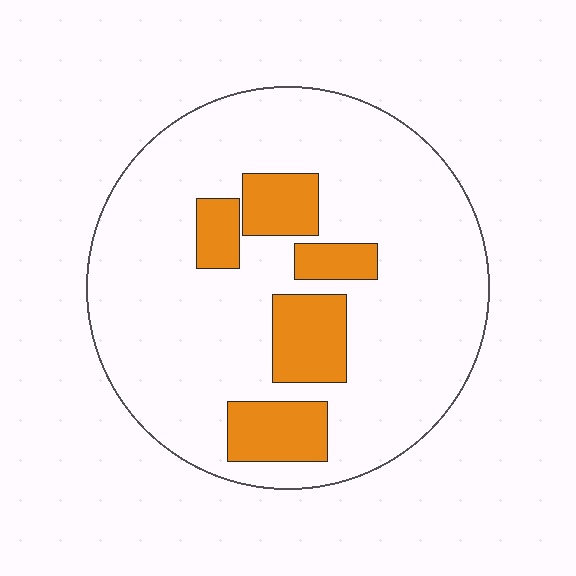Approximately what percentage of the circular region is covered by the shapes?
Approximately 20%.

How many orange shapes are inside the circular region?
5.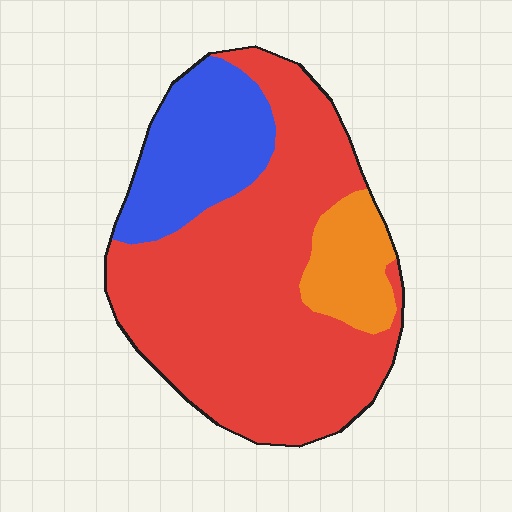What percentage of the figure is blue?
Blue takes up about one fifth (1/5) of the figure.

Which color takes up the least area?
Orange, at roughly 10%.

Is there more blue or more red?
Red.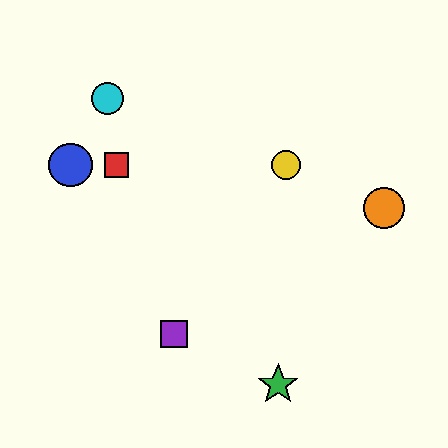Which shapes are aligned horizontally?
The red square, the blue circle, the yellow circle are aligned horizontally.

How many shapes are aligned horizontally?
3 shapes (the red square, the blue circle, the yellow circle) are aligned horizontally.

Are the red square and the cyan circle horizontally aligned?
No, the red square is at y≈165 and the cyan circle is at y≈98.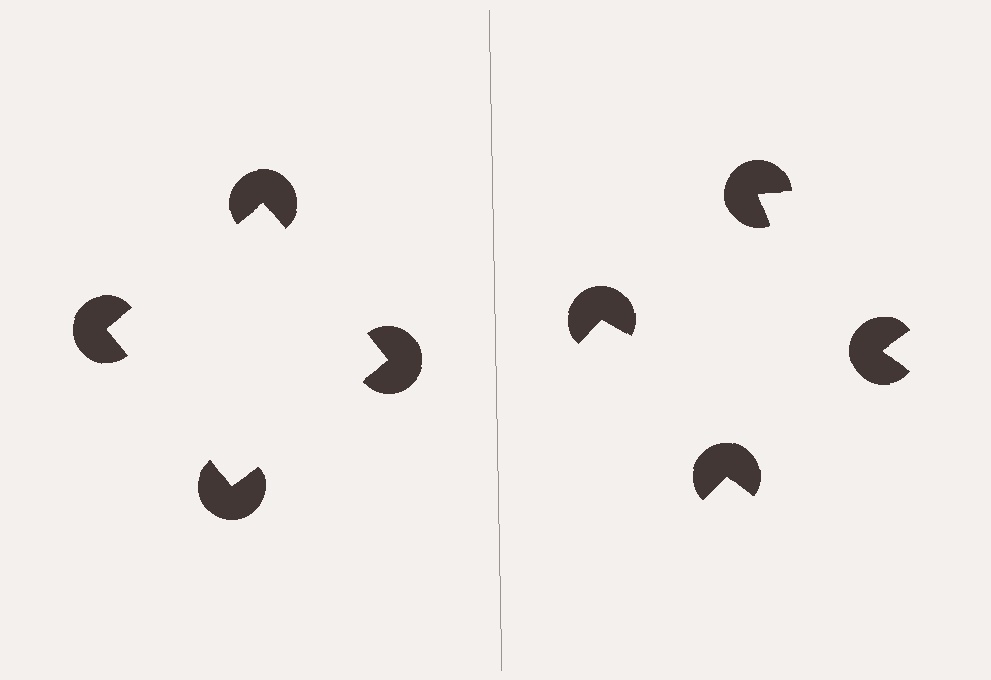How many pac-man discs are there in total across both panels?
8 — 4 on each side.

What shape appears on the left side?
An illusory square.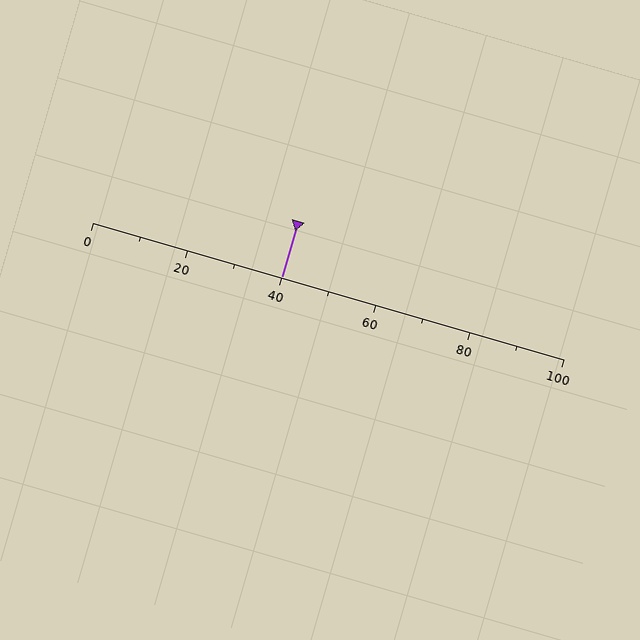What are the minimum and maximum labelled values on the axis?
The axis runs from 0 to 100.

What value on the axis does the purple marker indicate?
The marker indicates approximately 40.